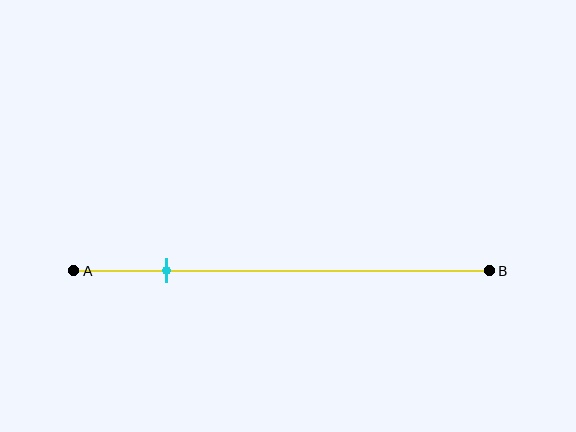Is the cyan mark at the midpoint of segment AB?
No, the mark is at about 20% from A, not at the 50% midpoint.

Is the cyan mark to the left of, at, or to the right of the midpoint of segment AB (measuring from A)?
The cyan mark is to the left of the midpoint of segment AB.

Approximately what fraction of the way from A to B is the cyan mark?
The cyan mark is approximately 20% of the way from A to B.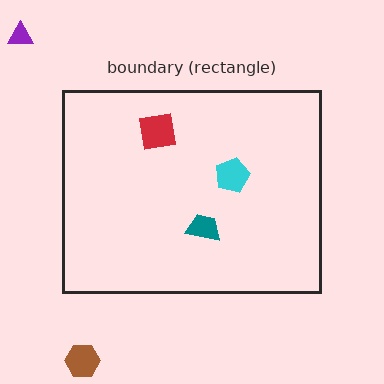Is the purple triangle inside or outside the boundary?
Outside.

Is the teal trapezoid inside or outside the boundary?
Inside.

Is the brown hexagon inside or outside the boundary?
Outside.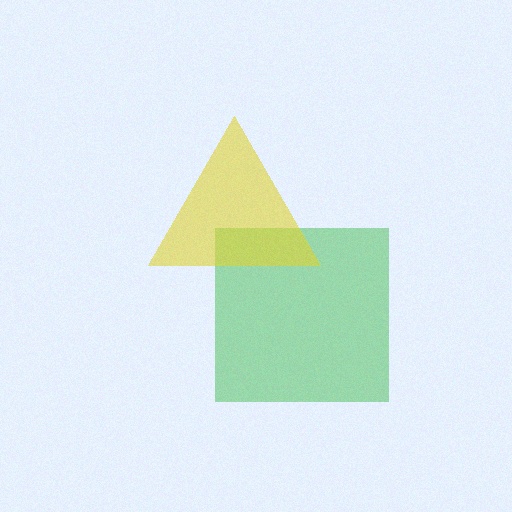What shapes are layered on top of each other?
The layered shapes are: a green square, a yellow triangle.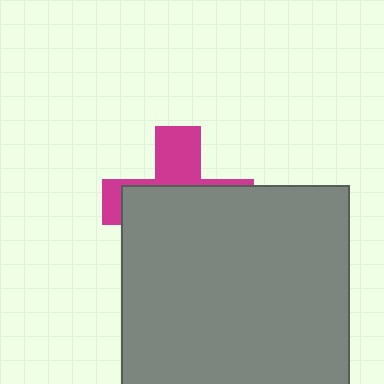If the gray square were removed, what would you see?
You would see the complete magenta cross.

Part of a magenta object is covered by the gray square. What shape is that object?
It is a cross.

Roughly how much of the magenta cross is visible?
A small part of it is visible (roughly 35%).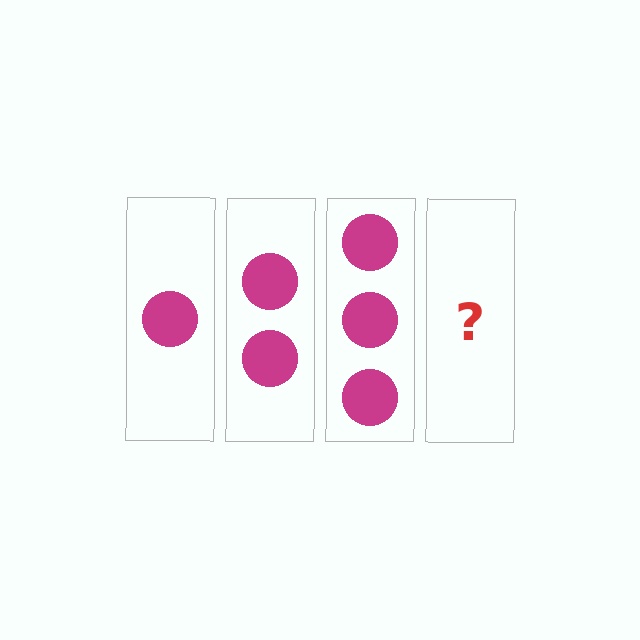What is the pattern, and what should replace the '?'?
The pattern is that each step adds one more circle. The '?' should be 4 circles.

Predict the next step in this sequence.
The next step is 4 circles.